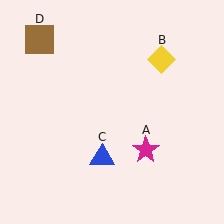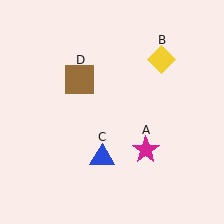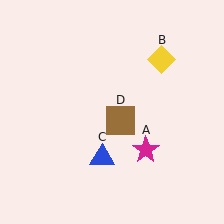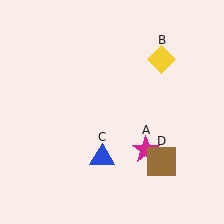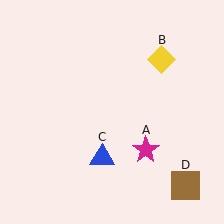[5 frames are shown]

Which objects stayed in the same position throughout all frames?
Magenta star (object A) and yellow diamond (object B) and blue triangle (object C) remained stationary.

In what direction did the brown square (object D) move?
The brown square (object D) moved down and to the right.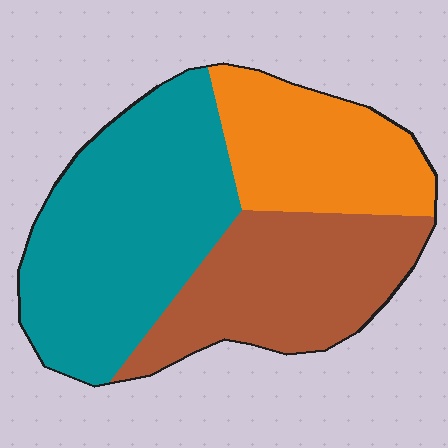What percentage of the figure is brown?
Brown covers 31% of the figure.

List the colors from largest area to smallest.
From largest to smallest: teal, brown, orange.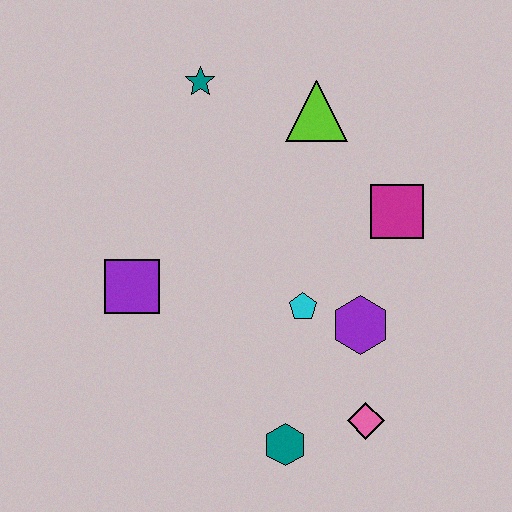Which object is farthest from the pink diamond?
The teal star is farthest from the pink diamond.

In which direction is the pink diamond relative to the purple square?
The pink diamond is to the right of the purple square.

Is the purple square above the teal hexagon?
Yes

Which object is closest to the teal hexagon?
The pink diamond is closest to the teal hexagon.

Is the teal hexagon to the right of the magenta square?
No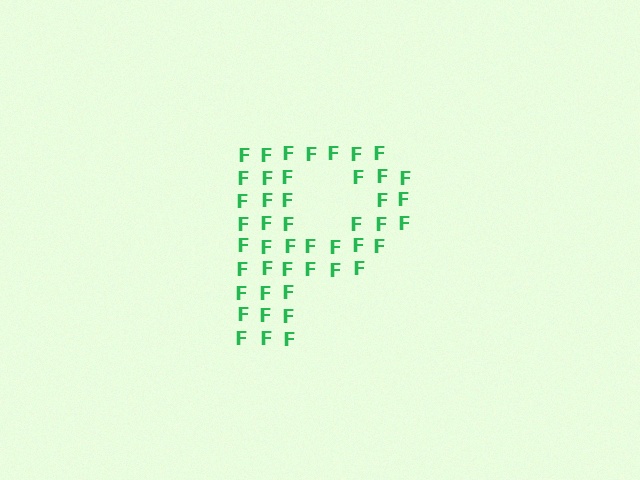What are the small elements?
The small elements are letter F's.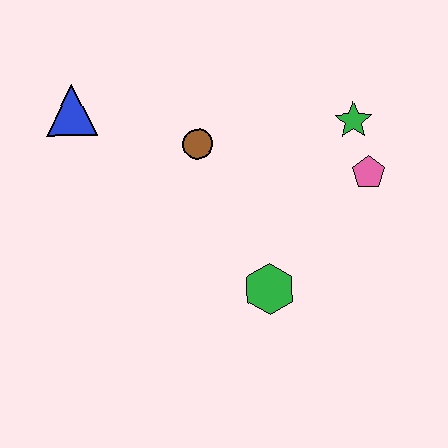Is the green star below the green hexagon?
No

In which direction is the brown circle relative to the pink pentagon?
The brown circle is to the left of the pink pentagon.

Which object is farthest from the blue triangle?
The pink pentagon is farthest from the blue triangle.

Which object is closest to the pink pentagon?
The green star is closest to the pink pentagon.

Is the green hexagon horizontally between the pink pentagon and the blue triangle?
Yes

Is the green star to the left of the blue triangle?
No